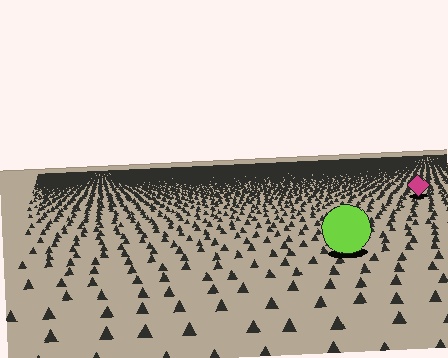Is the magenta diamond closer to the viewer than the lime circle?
No. The lime circle is closer — you can tell from the texture gradient: the ground texture is coarser near it.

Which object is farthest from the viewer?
The magenta diamond is farthest from the viewer. It appears smaller and the ground texture around it is denser.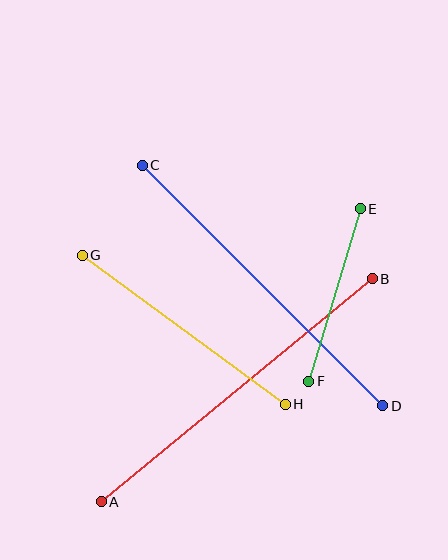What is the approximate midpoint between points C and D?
The midpoint is at approximately (262, 285) pixels.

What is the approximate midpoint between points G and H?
The midpoint is at approximately (184, 330) pixels.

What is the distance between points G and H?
The distance is approximately 252 pixels.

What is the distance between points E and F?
The distance is approximately 180 pixels.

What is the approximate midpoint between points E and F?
The midpoint is at approximately (334, 295) pixels.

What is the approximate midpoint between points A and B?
The midpoint is at approximately (237, 390) pixels.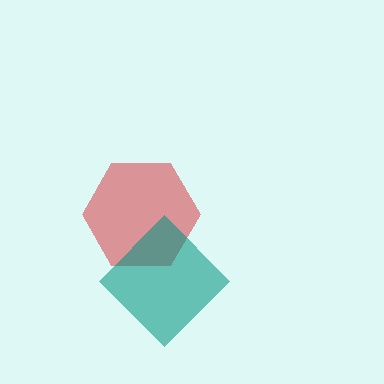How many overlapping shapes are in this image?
There are 2 overlapping shapes in the image.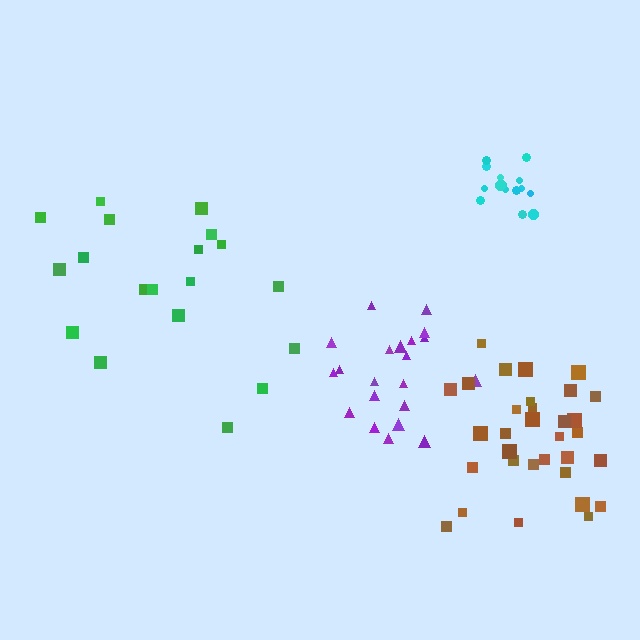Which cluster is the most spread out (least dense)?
Green.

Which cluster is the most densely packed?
Cyan.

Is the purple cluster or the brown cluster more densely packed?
Purple.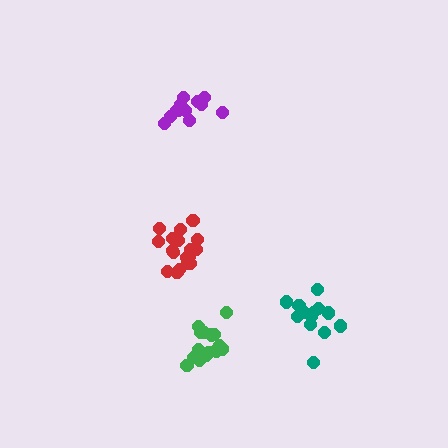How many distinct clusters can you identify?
There are 4 distinct clusters.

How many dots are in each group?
Group 1: 12 dots, Group 2: 18 dots, Group 3: 13 dots, Group 4: 17 dots (60 total).